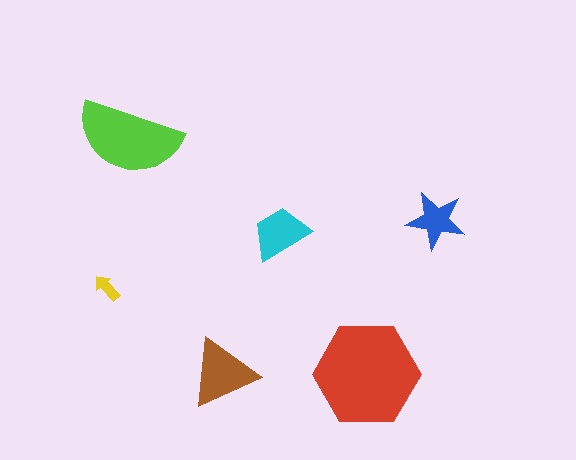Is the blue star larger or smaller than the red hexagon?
Smaller.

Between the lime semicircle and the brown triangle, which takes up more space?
The lime semicircle.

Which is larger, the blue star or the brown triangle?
The brown triangle.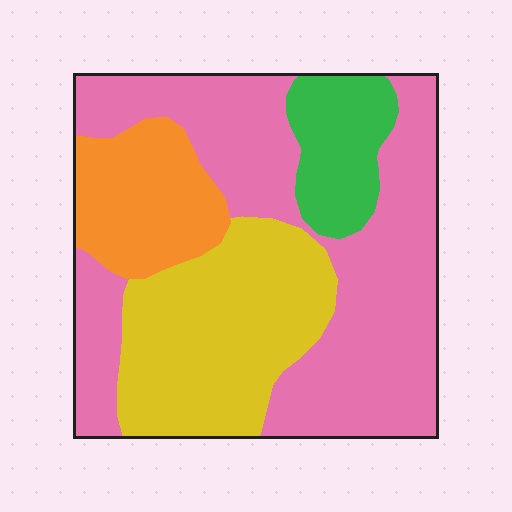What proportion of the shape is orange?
Orange takes up about one eighth (1/8) of the shape.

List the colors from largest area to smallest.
From largest to smallest: pink, yellow, orange, green.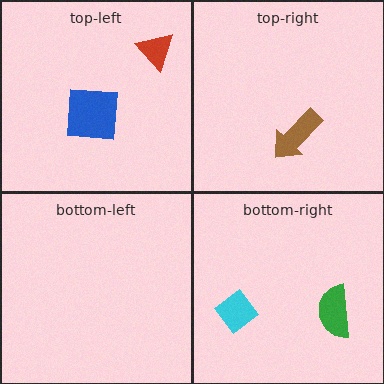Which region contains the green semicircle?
The bottom-right region.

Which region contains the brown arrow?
The top-right region.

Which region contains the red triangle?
The top-left region.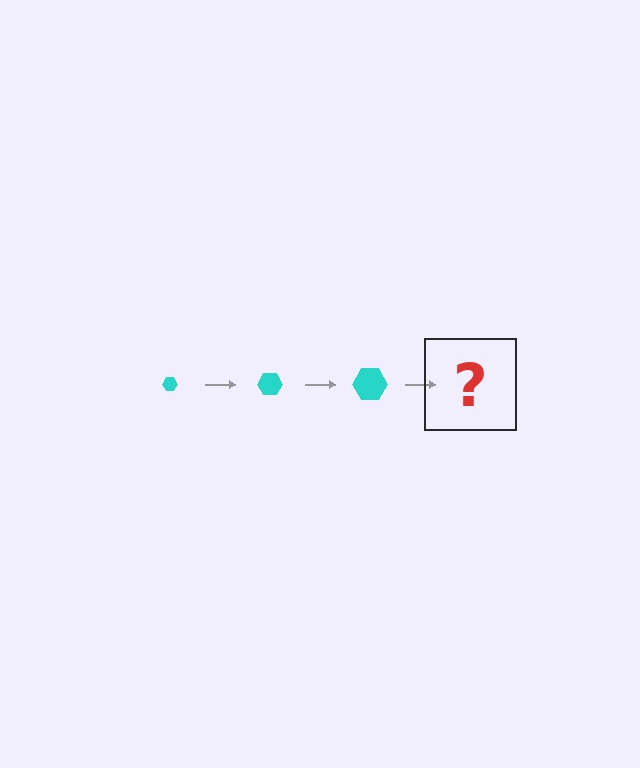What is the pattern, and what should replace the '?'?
The pattern is that the hexagon gets progressively larger each step. The '?' should be a cyan hexagon, larger than the previous one.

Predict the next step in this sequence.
The next step is a cyan hexagon, larger than the previous one.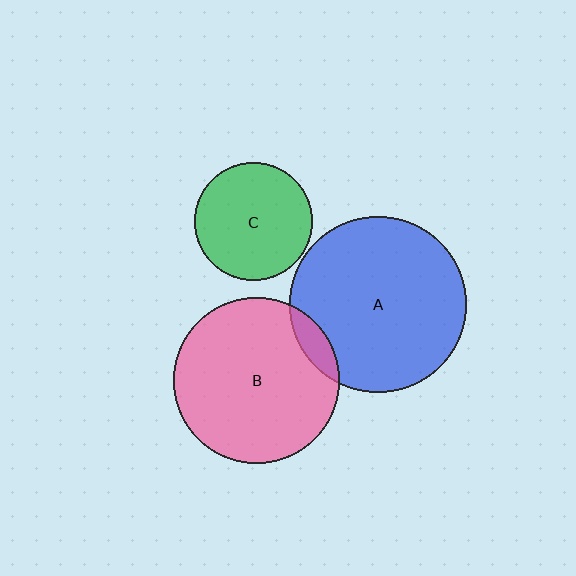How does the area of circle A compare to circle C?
Approximately 2.2 times.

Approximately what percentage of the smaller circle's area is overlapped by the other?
Approximately 10%.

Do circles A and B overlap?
Yes.